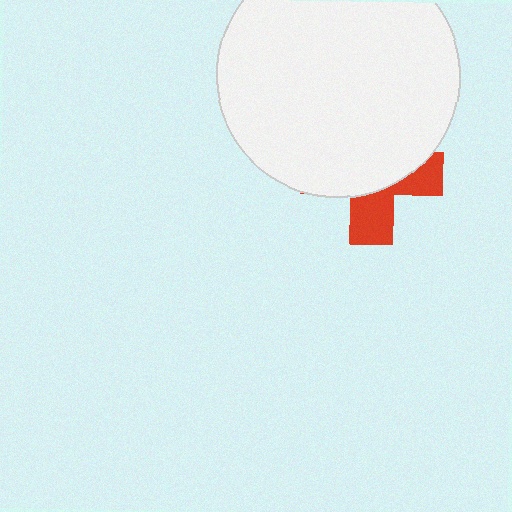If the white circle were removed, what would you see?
You would see the complete red cross.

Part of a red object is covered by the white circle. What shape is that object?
It is a cross.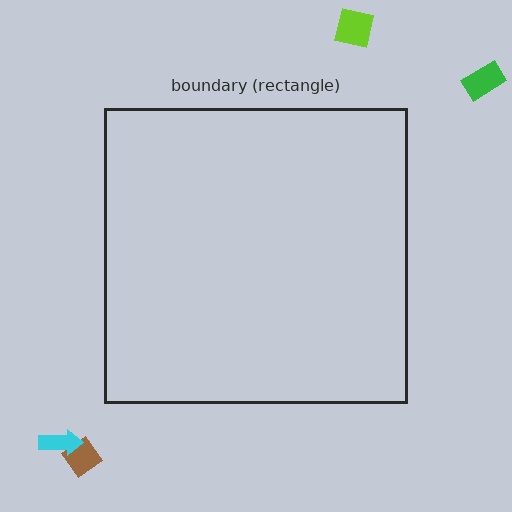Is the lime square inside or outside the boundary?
Outside.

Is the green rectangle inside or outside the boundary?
Outside.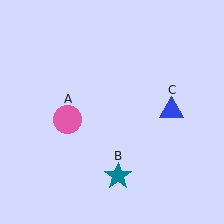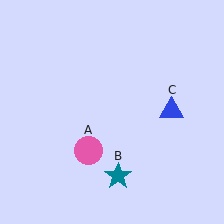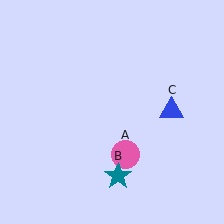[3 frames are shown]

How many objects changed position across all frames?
1 object changed position: pink circle (object A).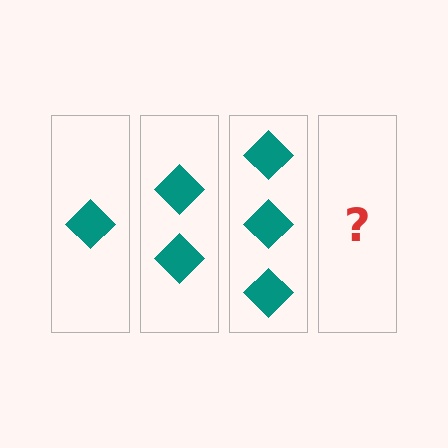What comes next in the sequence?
The next element should be 4 diamonds.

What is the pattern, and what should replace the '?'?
The pattern is that each step adds one more diamond. The '?' should be 4 diamonds.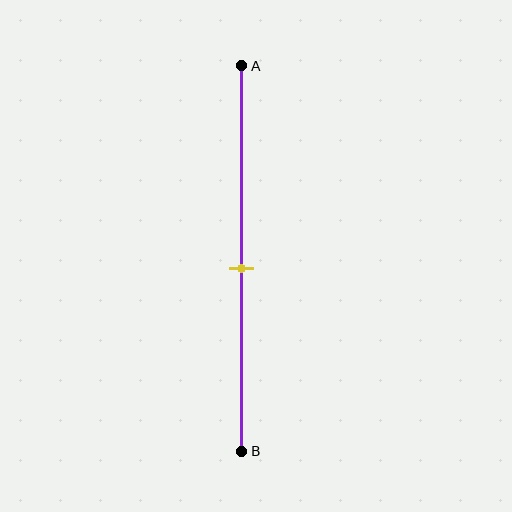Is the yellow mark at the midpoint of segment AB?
Yes, the mark is approximately at the midpoint.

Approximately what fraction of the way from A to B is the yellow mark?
The yellow mark is approximately 55% of the way from A to B.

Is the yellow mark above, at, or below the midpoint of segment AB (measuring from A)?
The yellow mark is approximately at the midpoint of segment AB.